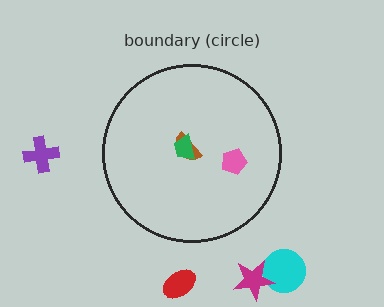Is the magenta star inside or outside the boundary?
Outside.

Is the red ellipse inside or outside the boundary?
Outside.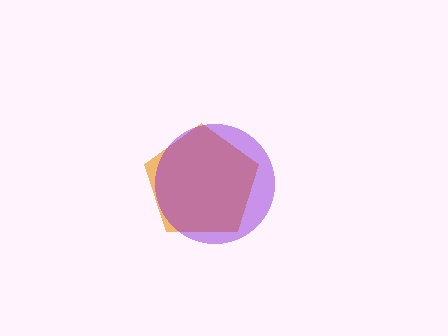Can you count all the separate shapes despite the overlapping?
Yes, there are 2 separate shapes.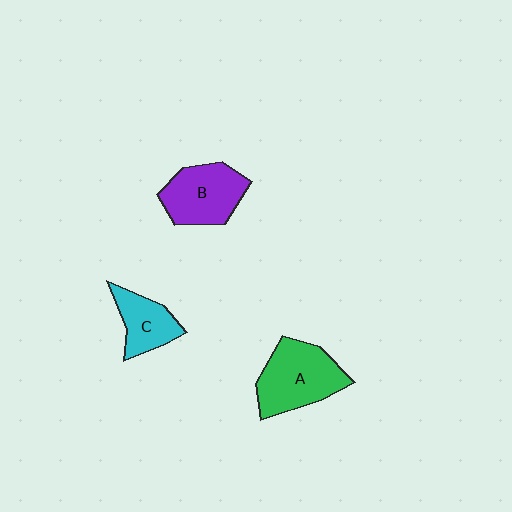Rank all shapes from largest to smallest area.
From largest to smallest: A (green), B (purple), C (cyan).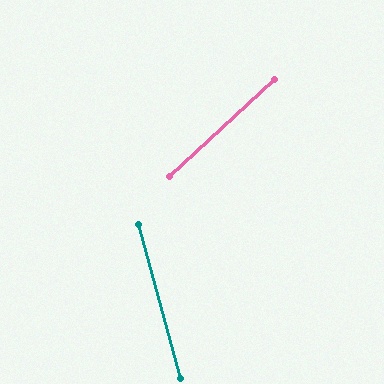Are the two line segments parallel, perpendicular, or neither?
Neither parallel nor perpendicular — they differ by about 63°.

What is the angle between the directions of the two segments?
Approximately 63 degrees.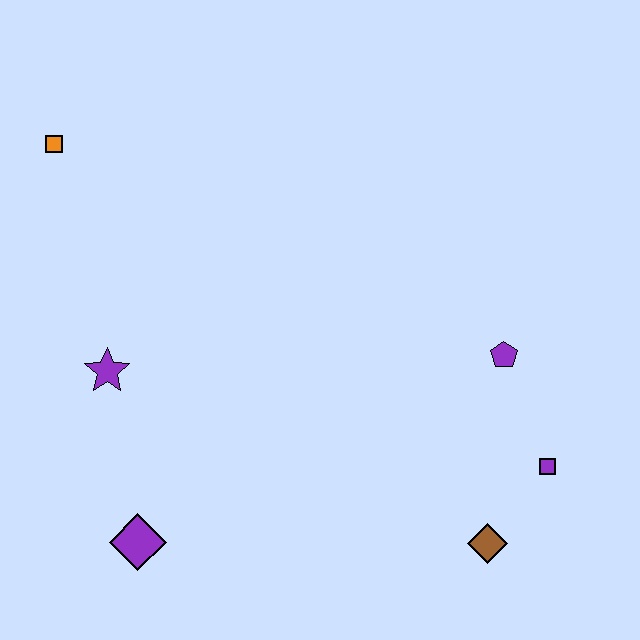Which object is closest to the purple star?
The purple diamond is closest to the purple star.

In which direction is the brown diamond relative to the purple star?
The brown diamond is to the right of the purple star.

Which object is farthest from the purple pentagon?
The orange square is farthest from the purple pentagon.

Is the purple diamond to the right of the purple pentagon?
No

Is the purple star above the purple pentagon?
No